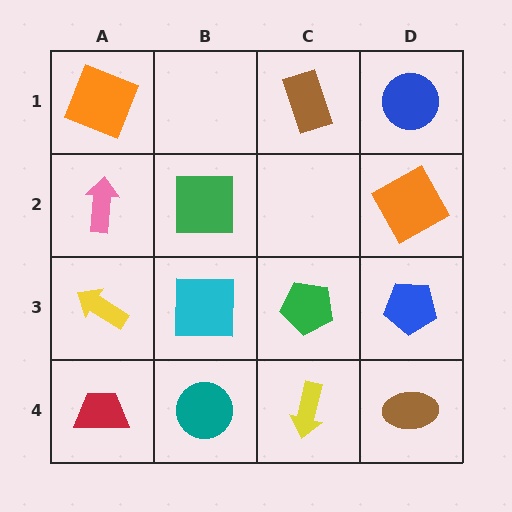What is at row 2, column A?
A pink arrow.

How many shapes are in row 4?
4 shapes.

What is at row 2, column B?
A green square.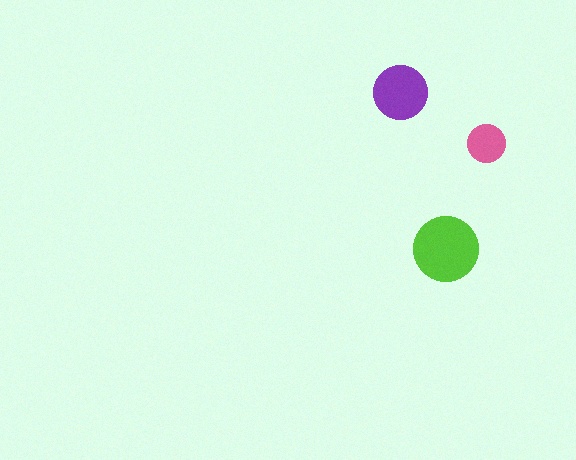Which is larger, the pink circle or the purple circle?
The purple one.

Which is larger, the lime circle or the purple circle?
The lime one.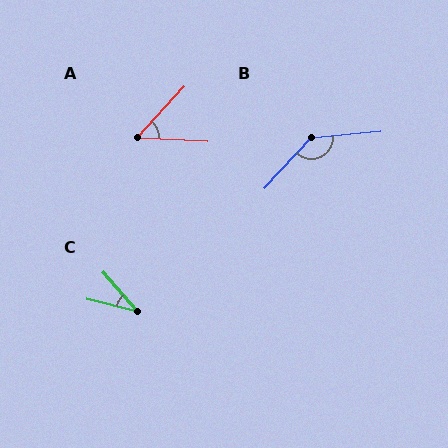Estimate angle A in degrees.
Approximately 50 degrees.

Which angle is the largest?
B, at approximately 137 degrees.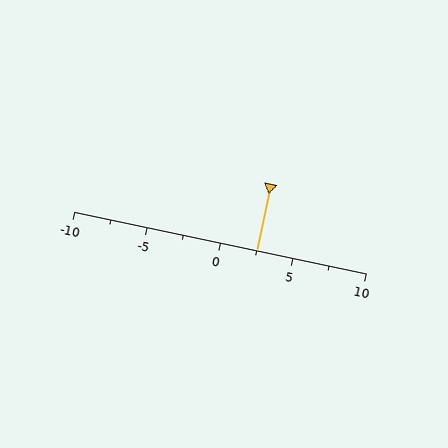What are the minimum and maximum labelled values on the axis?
The axis runs from -10 to 10.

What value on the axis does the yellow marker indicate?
The marker indicates approximately 2.5.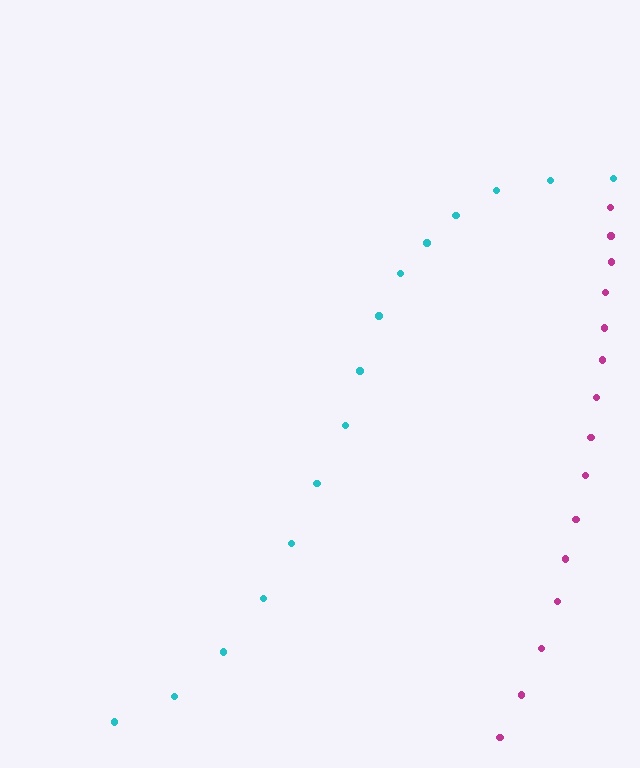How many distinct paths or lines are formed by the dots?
There are 2 distinct paths.